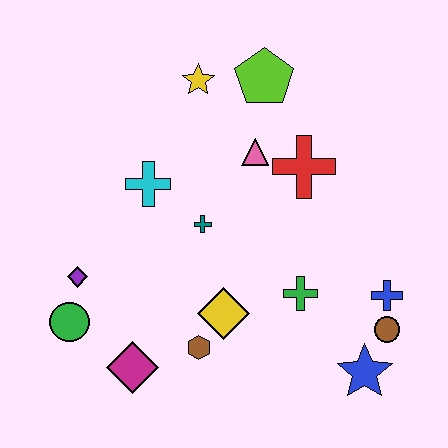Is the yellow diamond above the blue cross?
No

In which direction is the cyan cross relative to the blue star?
The cyan cross is to the left of the blue star.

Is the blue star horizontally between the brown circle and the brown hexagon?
Yes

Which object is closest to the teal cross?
The cyan cross is closest to the teal cross.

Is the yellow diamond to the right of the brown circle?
No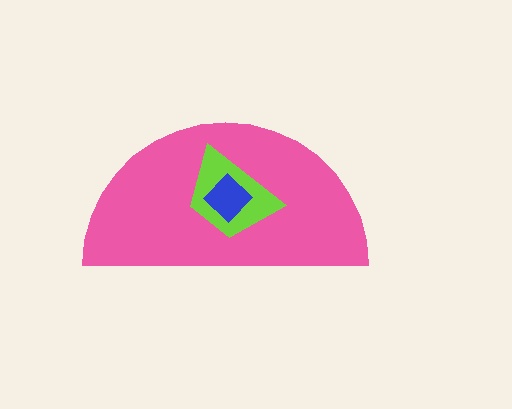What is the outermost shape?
The pink semicircle.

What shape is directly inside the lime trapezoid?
The blue diamond.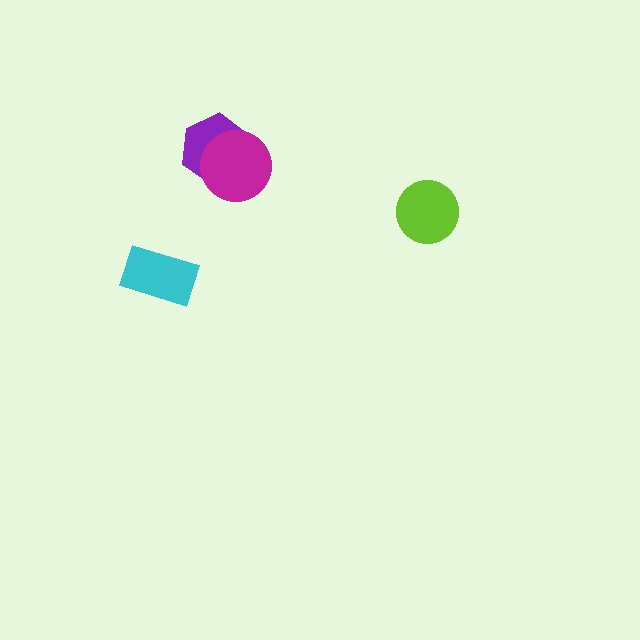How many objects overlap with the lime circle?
0 objects overlap with the lime circle.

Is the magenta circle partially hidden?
No, no other shape covers it.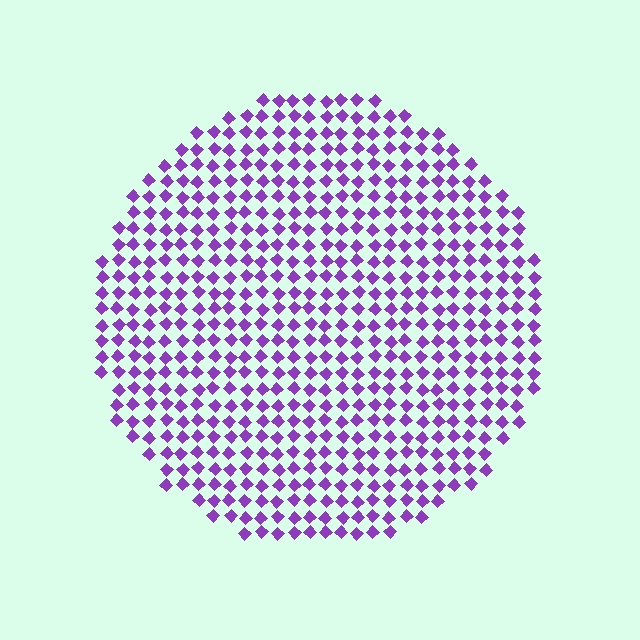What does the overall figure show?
The overall figure shows a circle.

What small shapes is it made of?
It is made of small diamonds.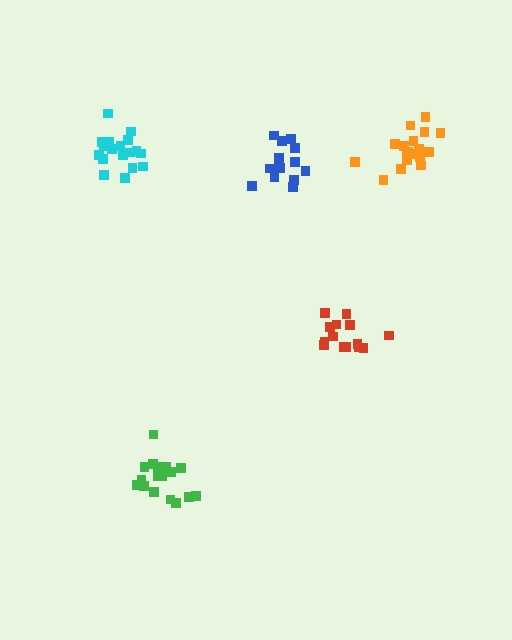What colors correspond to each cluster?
The clusters are colored: cyan, green, red, orange, blue.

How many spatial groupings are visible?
There are 5 spatial groupings.